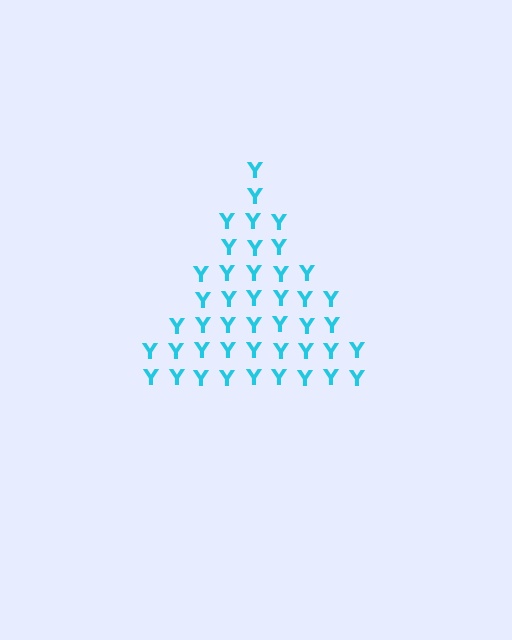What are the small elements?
The small elements are letter Y's.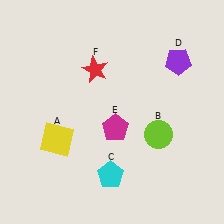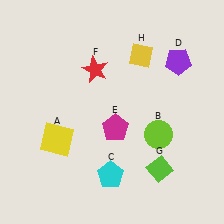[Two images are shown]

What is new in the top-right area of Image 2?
A yellow diamond (H) was added in the top-right area of Image 2.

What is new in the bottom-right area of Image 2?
A lime diamond (G) was added in the bottom-right area of Image 2.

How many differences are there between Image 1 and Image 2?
There are 2 differences between the two images.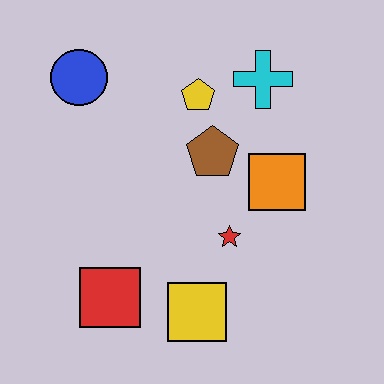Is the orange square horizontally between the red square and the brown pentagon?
No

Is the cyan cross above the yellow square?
Yes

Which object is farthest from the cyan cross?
The red square is farthest from the cyan cross.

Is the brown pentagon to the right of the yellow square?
Yes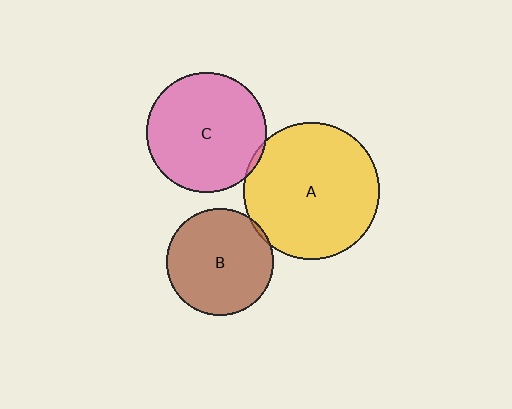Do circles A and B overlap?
Yes.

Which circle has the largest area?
Circle A (yellow).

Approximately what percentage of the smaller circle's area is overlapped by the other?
Approximately 5%.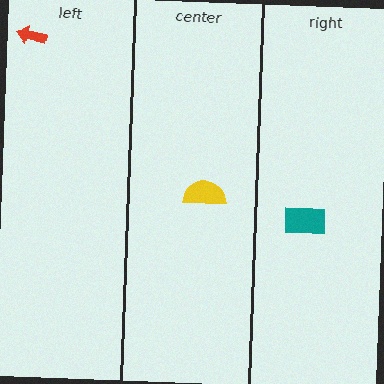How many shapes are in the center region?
1.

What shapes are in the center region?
The yellow semicircle.